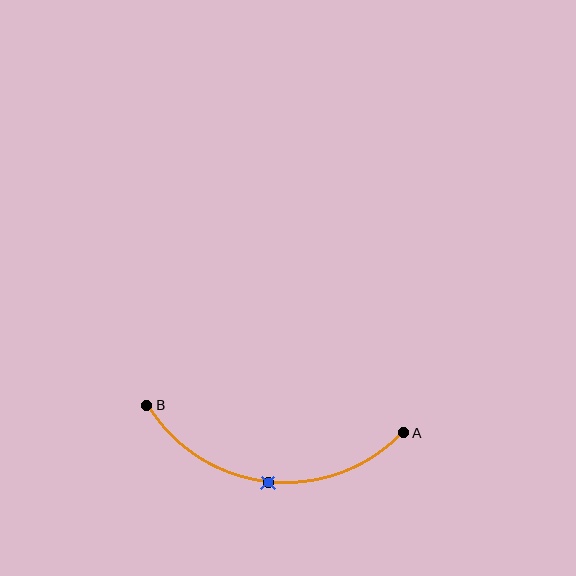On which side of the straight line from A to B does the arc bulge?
The arc bulges below the straight line connecting A and B.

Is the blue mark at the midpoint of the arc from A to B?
Yes. The blue mark lies on the arc at equal arc-length from both A and B — it is the arc midpoint.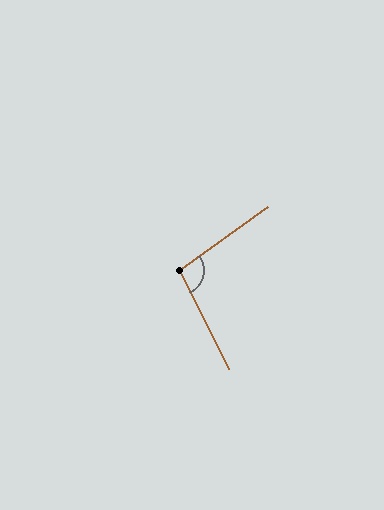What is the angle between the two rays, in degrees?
Approximately 99 degrees.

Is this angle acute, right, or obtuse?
It is obtuse.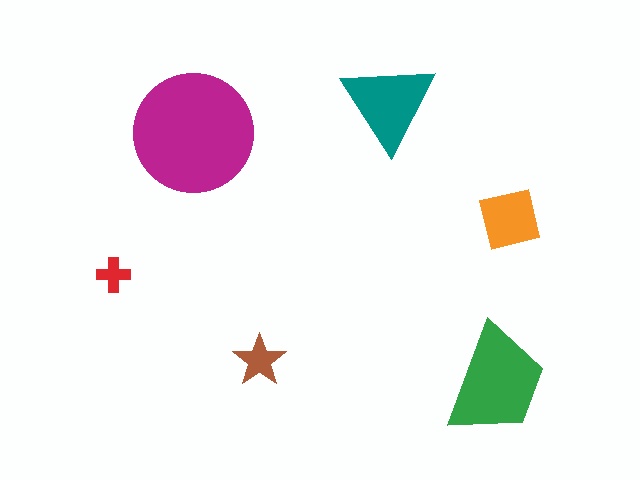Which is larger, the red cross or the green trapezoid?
The green trapezoid.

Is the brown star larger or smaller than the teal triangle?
Smaller.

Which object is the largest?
The magenta circle.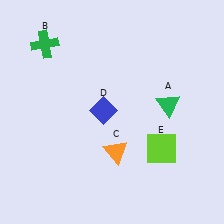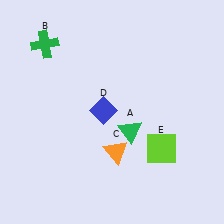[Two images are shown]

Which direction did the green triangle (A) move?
The green triangle (A) moved left.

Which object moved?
The green triangle (A) moved left.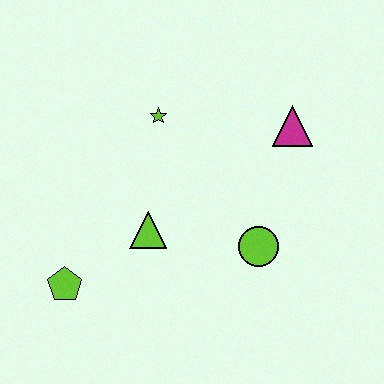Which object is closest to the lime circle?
The lime triangle is closest to the lime circle.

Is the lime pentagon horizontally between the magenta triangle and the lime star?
No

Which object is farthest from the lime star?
The lime pentagon is farthest from the lime star.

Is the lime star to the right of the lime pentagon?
Yes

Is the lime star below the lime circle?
No